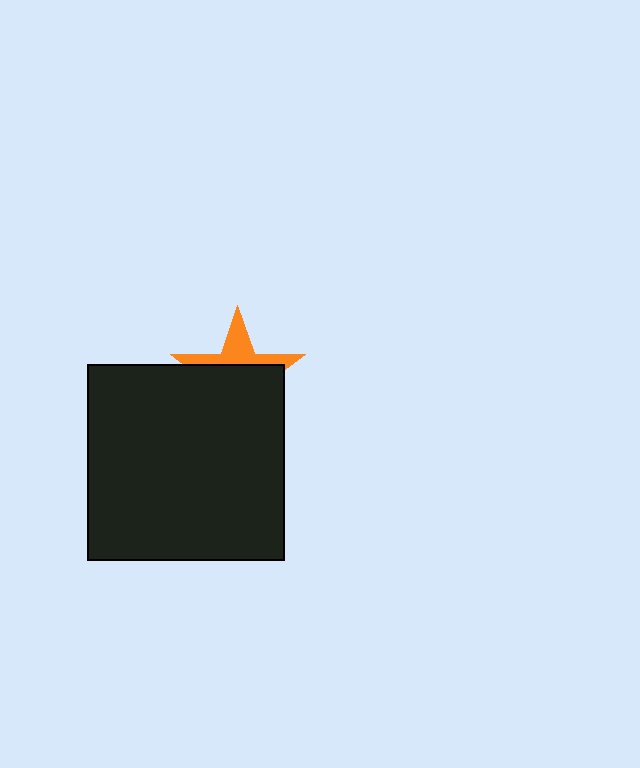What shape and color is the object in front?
The object in front is a black square.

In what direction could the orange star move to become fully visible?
The orange star could move up. That would shift it out from behind the black square entirely.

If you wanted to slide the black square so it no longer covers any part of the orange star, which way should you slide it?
Slide it down — that is the most direct way to separate the two shapes.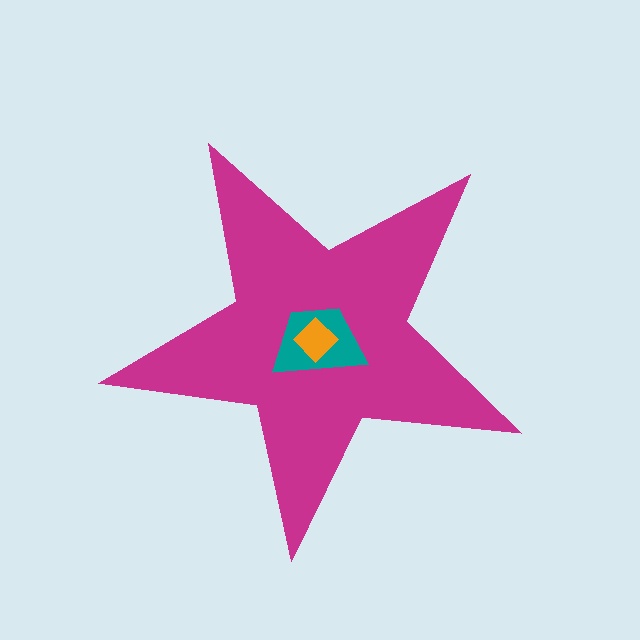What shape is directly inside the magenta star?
The teal trapezoid.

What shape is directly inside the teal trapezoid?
The orange diamond.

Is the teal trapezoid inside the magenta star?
Yes.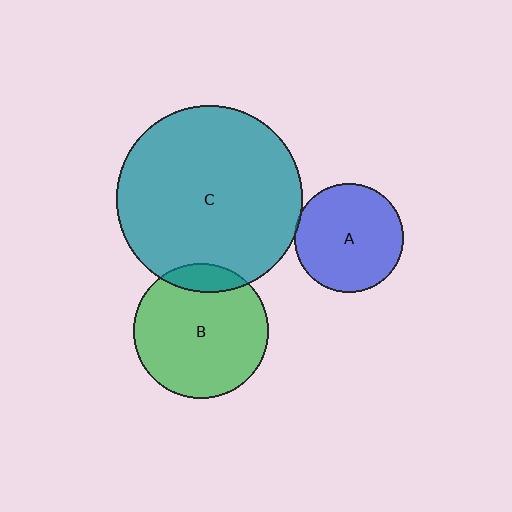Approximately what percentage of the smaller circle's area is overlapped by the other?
Approximately 5%.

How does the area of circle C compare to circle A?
Approximately 3.0 times.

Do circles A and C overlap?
Yes.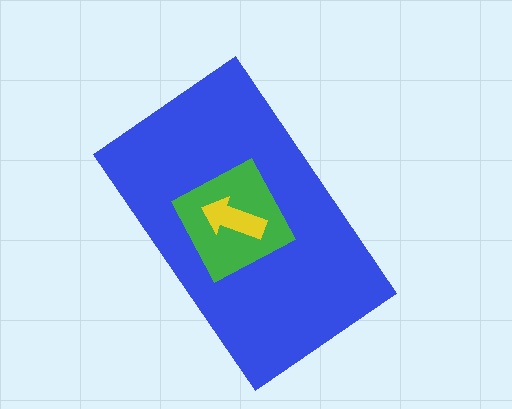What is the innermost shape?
The yellow arrow.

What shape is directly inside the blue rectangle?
The green diamond.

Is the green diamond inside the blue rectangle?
Yes.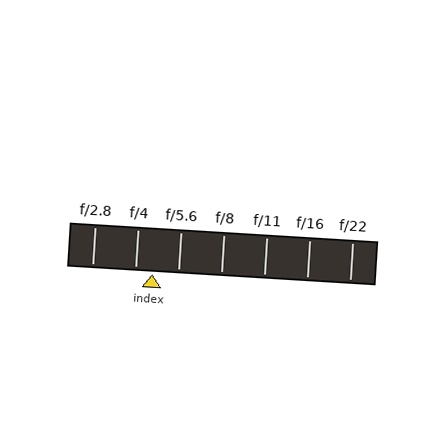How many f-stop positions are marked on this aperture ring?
There are 7 f-stop positions marked.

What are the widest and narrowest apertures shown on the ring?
The widest aperture shown is f/2.8 and the narrowest is f/22.